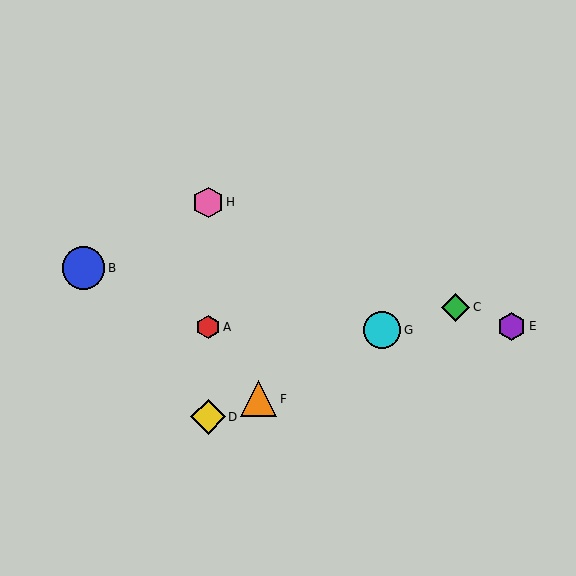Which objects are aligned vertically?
Objects A, D, H are aligned vertically.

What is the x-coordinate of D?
Object D is at x≈208.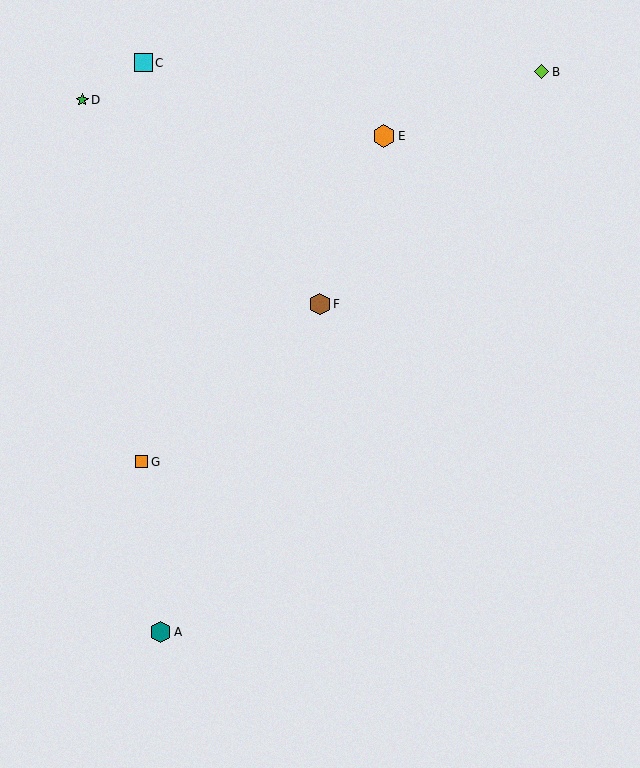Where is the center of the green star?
The center of the green star is at (82, 100).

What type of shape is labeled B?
Shape B is a lime diamond.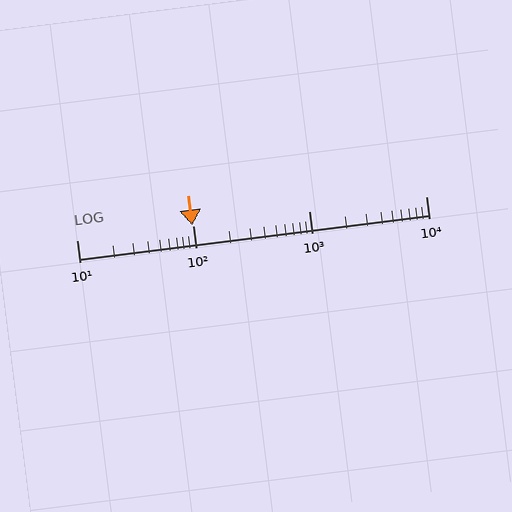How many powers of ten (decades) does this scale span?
The scale spans 3 decades, from 10 to 10000.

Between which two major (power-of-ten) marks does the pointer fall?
The pointer is between 10 and 100.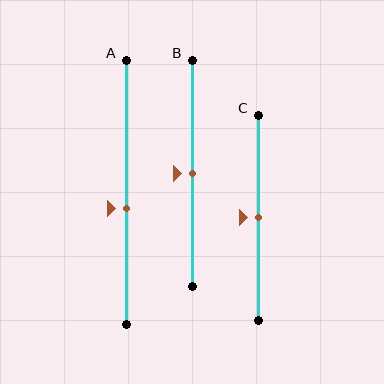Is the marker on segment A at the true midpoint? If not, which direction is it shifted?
No, the marker on segment A is shifted downward by about 6% of the segment length.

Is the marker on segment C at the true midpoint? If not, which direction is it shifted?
Yes, the marker on segment C is at the true midpoint.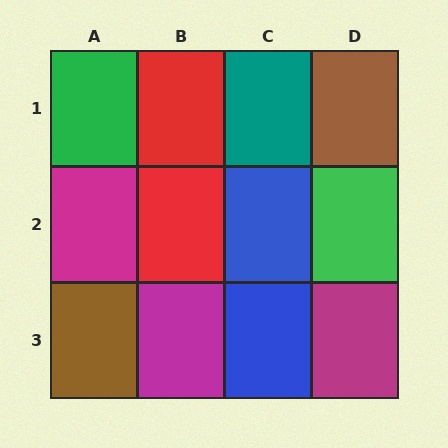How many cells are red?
2 cells are red.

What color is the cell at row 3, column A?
Brown.